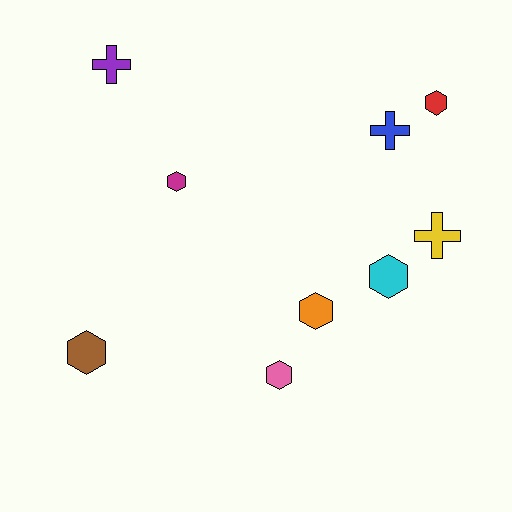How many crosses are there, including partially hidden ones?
There are 3 crosses.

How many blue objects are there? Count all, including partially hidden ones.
There is 1 blue object.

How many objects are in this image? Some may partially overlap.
There are 9 objects.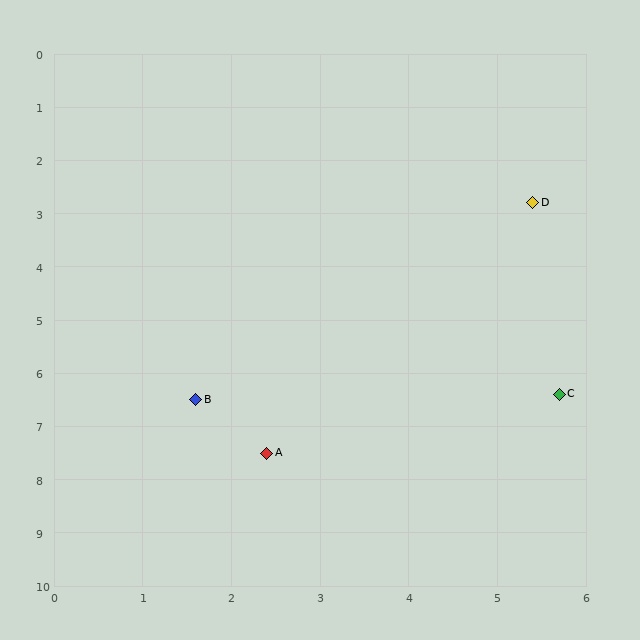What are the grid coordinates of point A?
Point A is at approximately (2.4, 7.5).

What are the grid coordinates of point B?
Point B is at approximately (1.6, 6.5).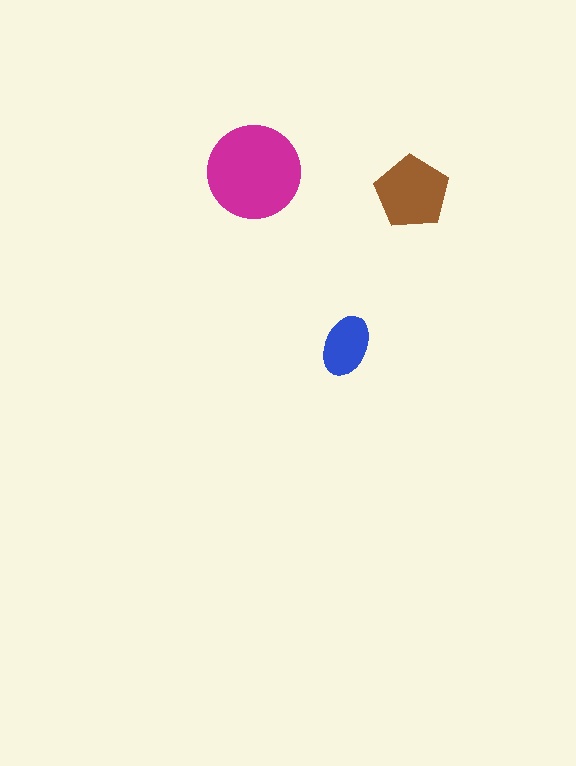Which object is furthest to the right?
The brown pentagon is rightmost.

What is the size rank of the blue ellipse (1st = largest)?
3rd.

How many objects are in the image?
There are 3 objects in the image.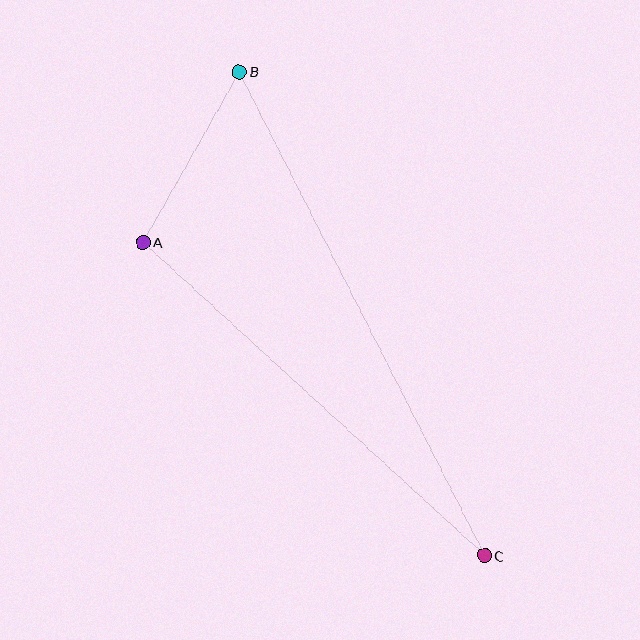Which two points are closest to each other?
Points A and B are closest to each other.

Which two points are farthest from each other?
Points B and C are farthest from each other.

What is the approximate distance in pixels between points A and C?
The distance between A and C is approximately 464 pixels.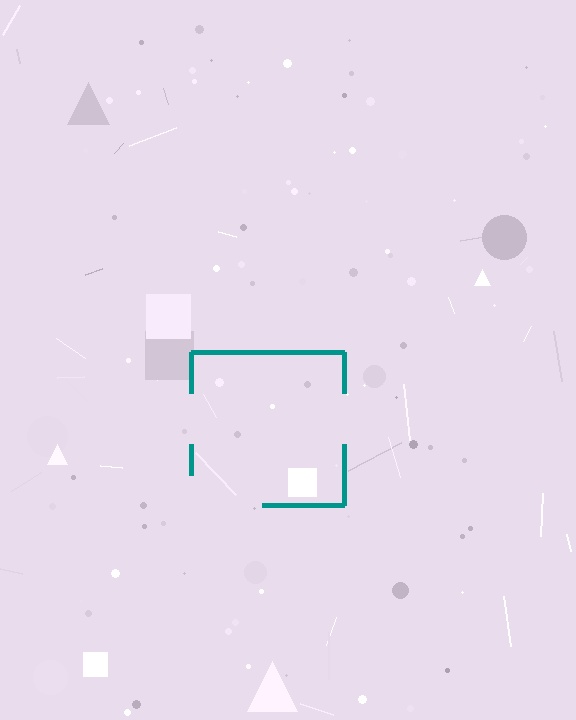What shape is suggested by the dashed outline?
The dashed outline suggests a square.